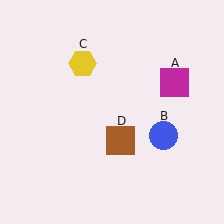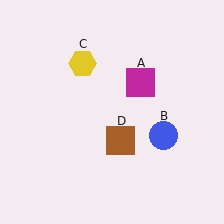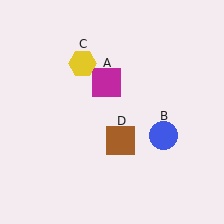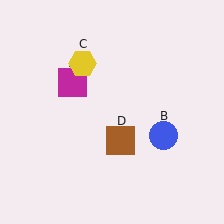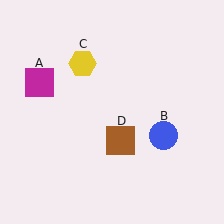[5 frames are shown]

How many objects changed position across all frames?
1 object changed position: magenta square (object A).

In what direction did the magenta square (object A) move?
The magenta square (object A) moved left.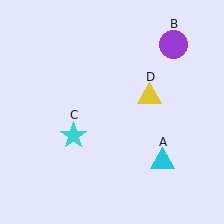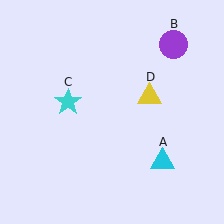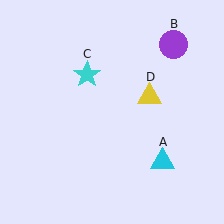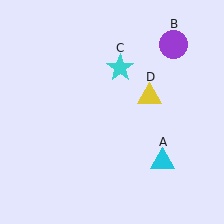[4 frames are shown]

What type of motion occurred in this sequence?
The cyan star (object C) rotated clockwise around the center of the scene.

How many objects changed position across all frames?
1 object changed position: cyan star (object C).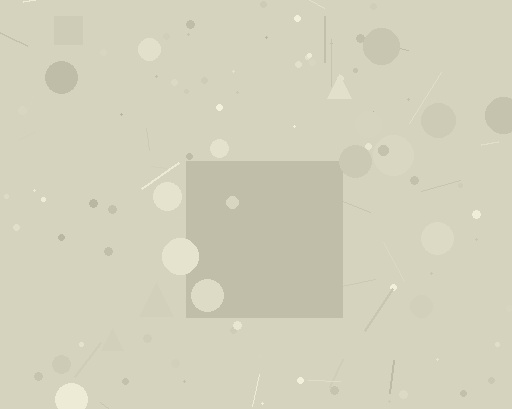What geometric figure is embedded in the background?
A square is embedded in the background.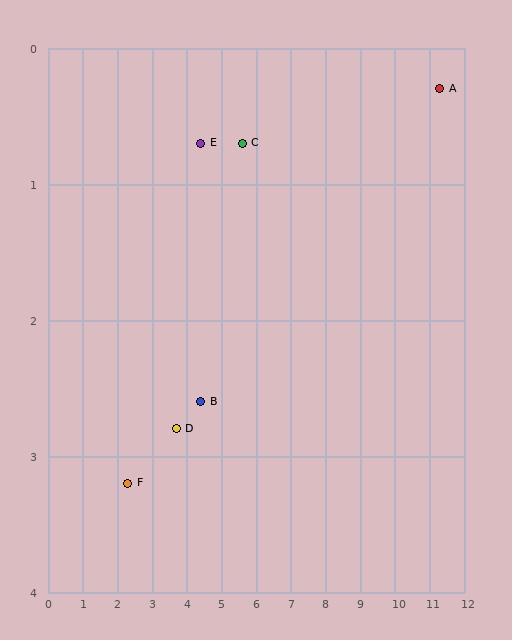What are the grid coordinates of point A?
Point A is at approximately (11.3, 0.3).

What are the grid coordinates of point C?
Point C is at approximately (5.6, 0.7).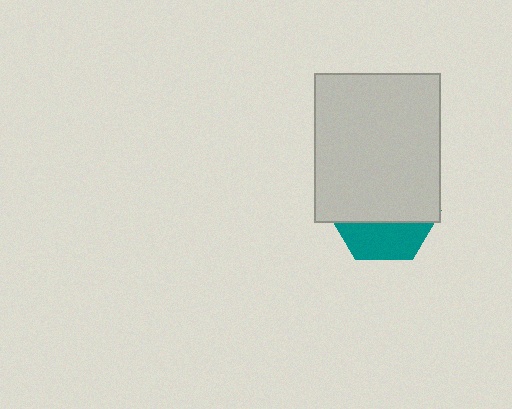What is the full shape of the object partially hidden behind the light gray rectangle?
The partially hidden object is a teal hexagon.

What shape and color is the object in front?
The object in front is a light gray rectangle.